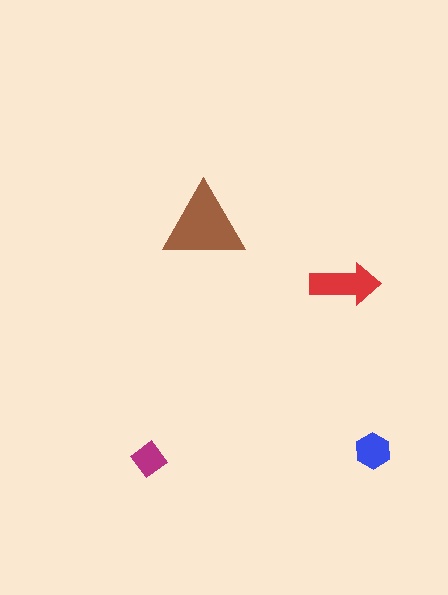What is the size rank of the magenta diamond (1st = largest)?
4th.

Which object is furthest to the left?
The magenta diamond is leftmost.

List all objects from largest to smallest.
The brown triangle, the red arrow, the blue hexagon, the magenta diamond.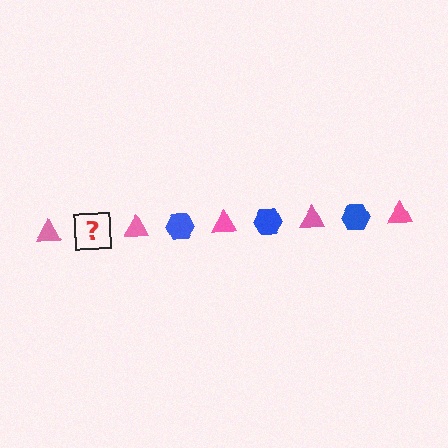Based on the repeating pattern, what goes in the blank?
The blank should be a blue hexagon.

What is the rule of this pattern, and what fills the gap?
The rule is that the pattern alternates between pink triangle and blue hexagon. The gap should be filled with a blue hexagon.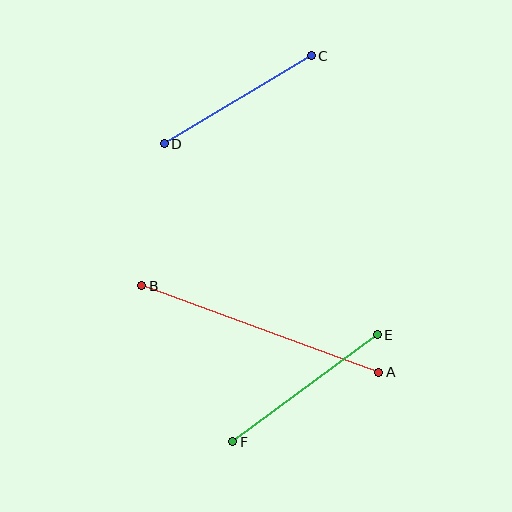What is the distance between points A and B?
The distance is approximately 252 pixels.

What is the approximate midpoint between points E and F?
The midpoint is at approximately (305, 388) pixels.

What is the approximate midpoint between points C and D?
The midpoint is at approximately (238, 100) pixels.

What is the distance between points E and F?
The distance is approximately 180 pixels.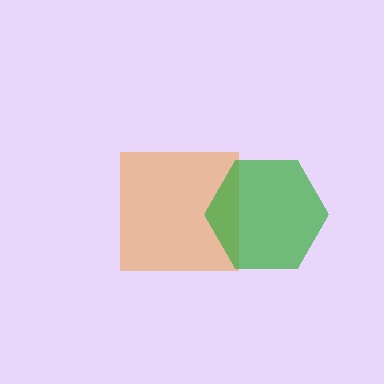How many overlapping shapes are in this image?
There are 2 overlapping shapes in the image.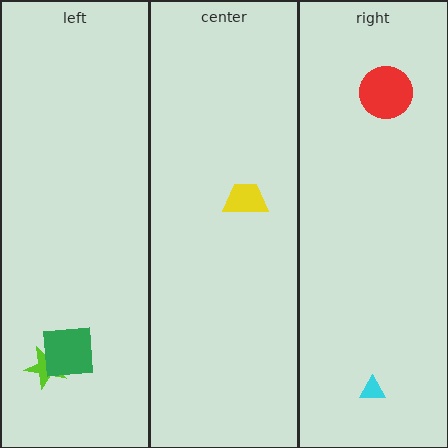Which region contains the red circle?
The right region.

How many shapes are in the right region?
2.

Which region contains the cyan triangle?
The right region.